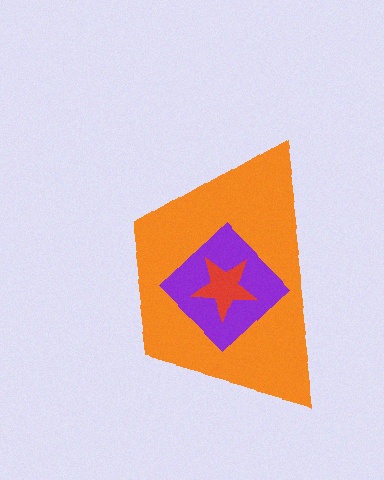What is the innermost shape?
The red star.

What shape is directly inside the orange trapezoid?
The purple diamond.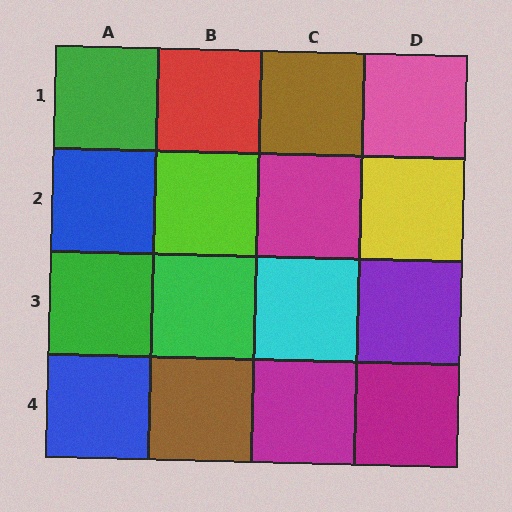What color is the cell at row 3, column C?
Cyan.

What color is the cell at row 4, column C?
Magenta.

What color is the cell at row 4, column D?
Magenta.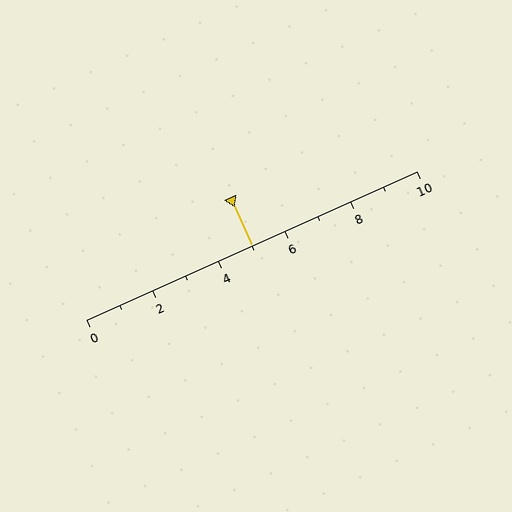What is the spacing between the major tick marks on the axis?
The major ticks are spaced 2 apart.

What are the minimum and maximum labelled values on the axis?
The axis runs from 0 to 10.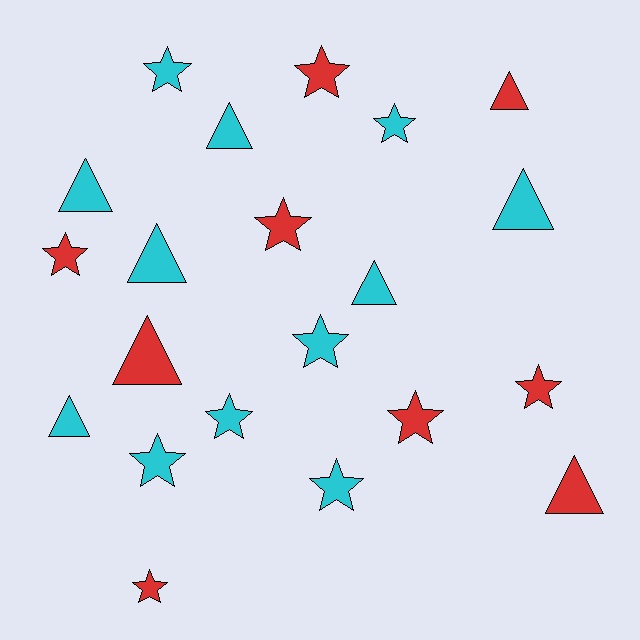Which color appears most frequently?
Cyan, with 12 objects.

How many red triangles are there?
There are 3 red triangles.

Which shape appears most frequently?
Star, with 12 objects.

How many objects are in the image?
There are 21 objects.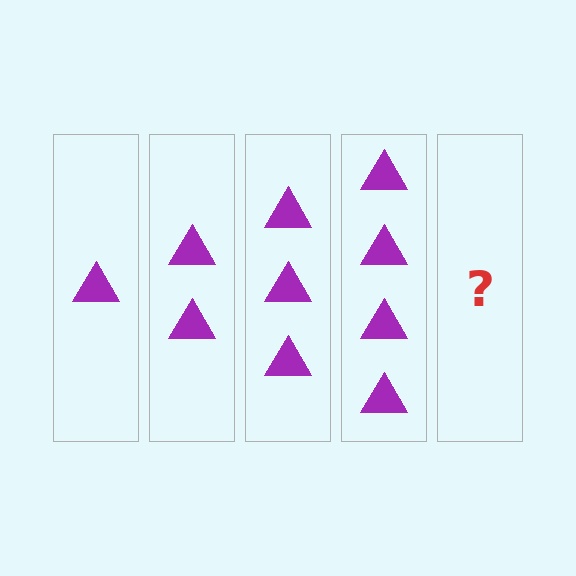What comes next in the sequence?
The next element should be 5 triangles.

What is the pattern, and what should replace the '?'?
The pattern is that each step adds one more triangle. The '?' should be 5 triangles.